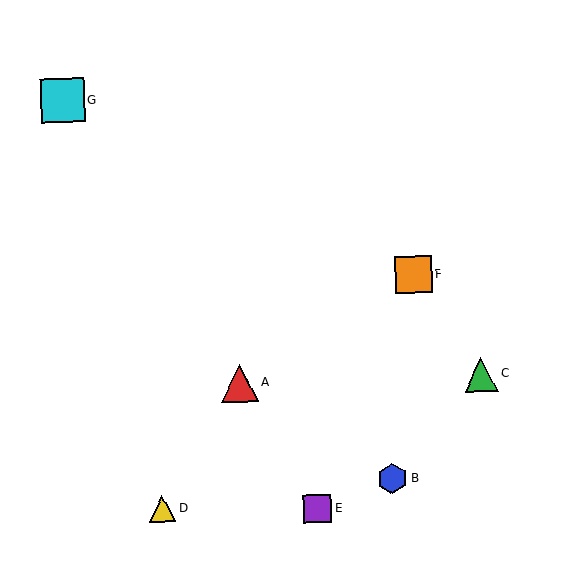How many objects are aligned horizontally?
2 objects (A, C) are aligned horizontally.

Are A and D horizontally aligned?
No, A is at y≈383 and D is at y≈509.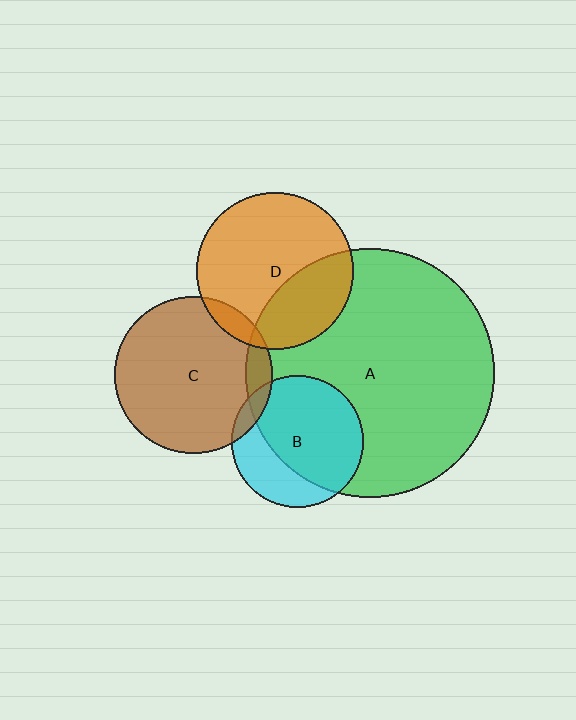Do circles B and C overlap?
Yes.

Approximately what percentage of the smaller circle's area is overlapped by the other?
Approximately 10%.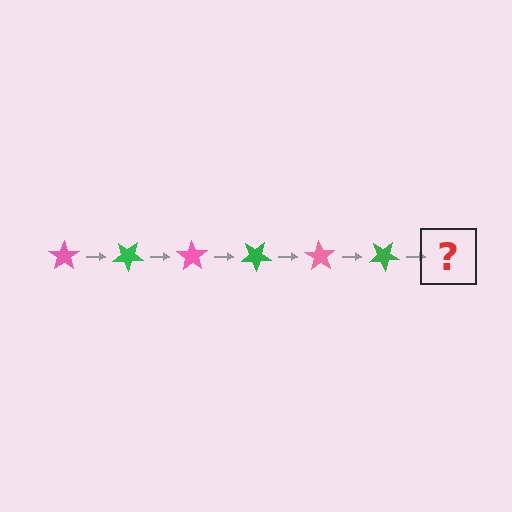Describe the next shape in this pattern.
It should be a pink star, rotated 210 degrees from the start.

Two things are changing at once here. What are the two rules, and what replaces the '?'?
The two rules are that it rotates 35 degrees each step and the color cycles through pink and green. The '?' should be a pink star, rotated 210 degrees from the start.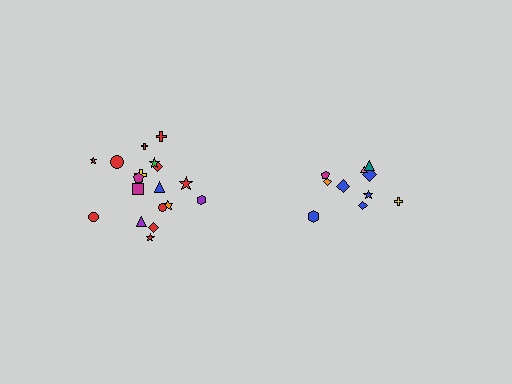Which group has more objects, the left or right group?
The left group.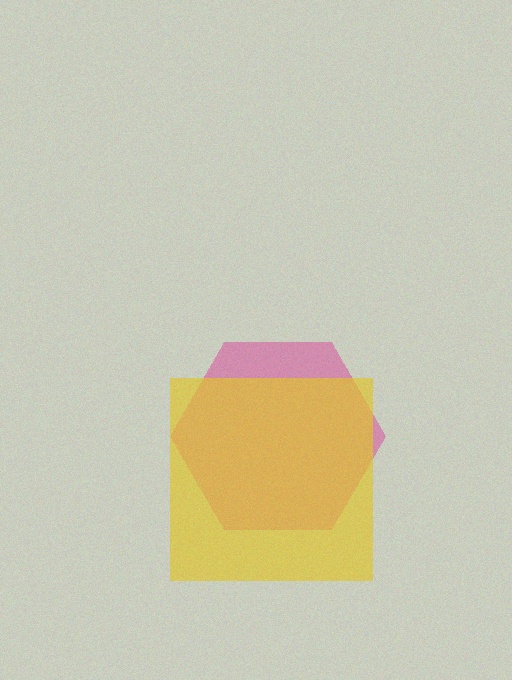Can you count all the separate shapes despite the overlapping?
Yes, there are 2 separate shapes.